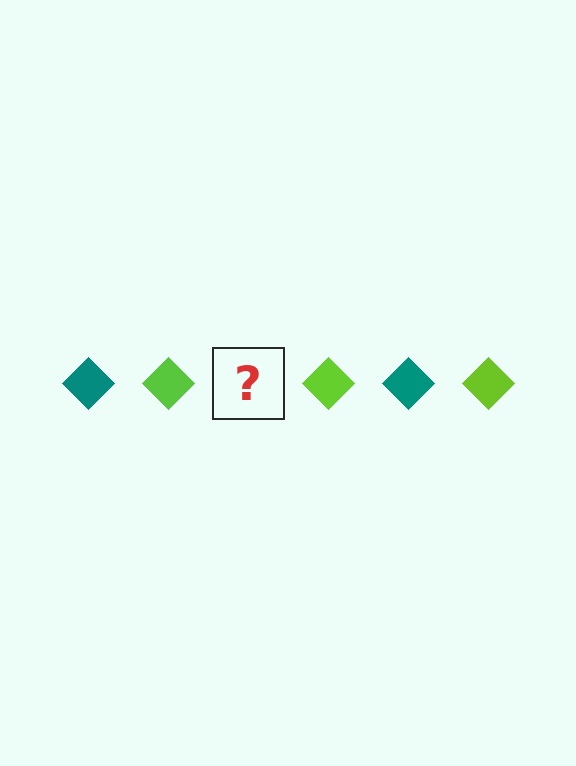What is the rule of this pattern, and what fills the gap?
The rule is that the pattern cycles through teal, lime diamonds. The gap should be filled with a teal diamond.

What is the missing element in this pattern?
The missing element is a teal diamond.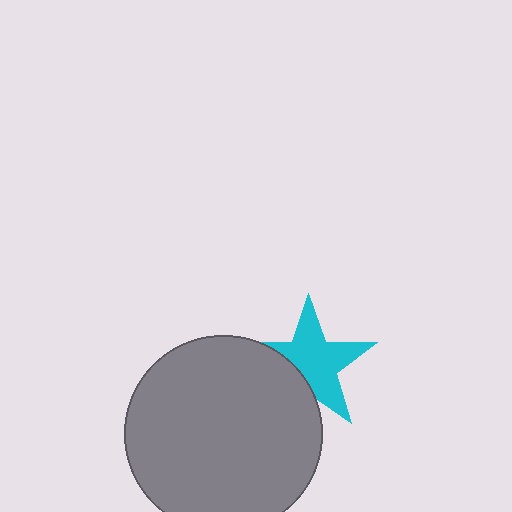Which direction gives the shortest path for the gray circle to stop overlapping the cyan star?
Moving toward the lower-left gives the shortest separation.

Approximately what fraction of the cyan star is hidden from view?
Roughly 31% of the cyan star is hidden behind the gray circle.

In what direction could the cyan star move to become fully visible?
The cyan star could move toward the upper-right. That would shift it out from behind the gray circle entirely.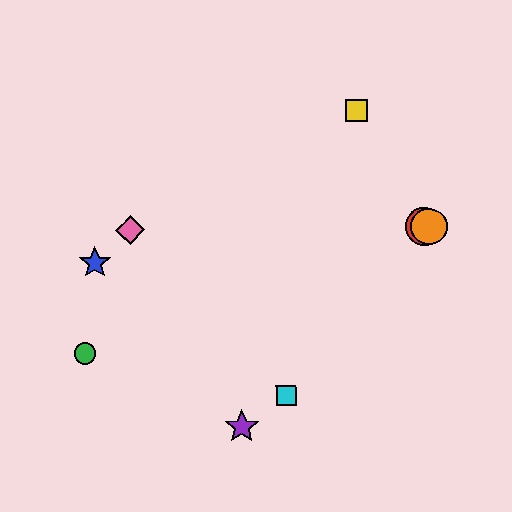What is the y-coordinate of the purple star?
The purple star is at y≈427.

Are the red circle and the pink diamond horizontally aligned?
Yes, both are at y≈227.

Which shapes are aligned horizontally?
The red circle, the orange circle, the pink diamond are aligned horizontally.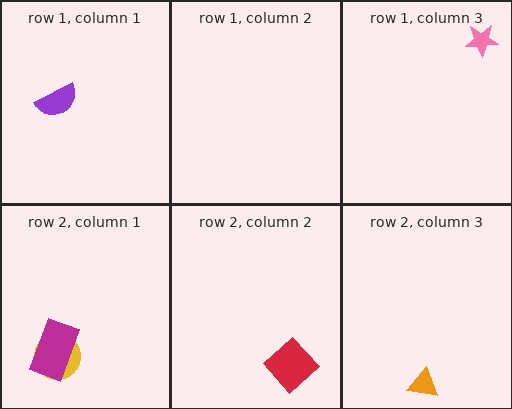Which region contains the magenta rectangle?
The row 2, column 1 region.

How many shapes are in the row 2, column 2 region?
1.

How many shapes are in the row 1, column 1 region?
1.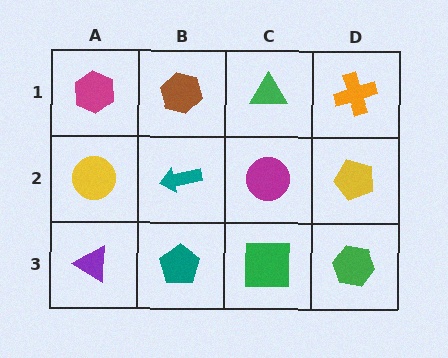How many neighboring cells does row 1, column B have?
3.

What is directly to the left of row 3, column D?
A green square.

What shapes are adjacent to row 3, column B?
A teal arrow (row 2, column B), a purple triangle (row 3, column A), a green square (row 3, column C).